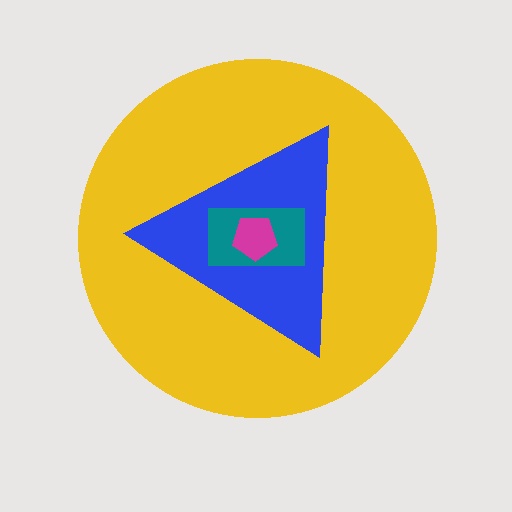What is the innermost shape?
The magenta pentagon.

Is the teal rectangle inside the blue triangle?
Yes.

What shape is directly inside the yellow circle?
The blue triangle.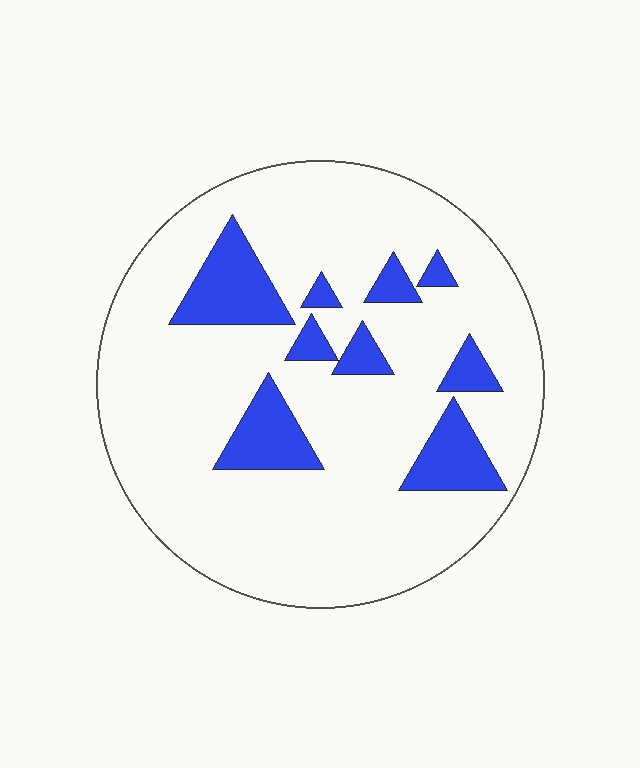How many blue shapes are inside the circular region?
9.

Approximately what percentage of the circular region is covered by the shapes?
Approximately 15%.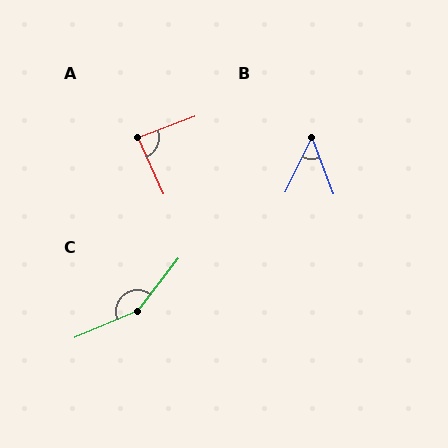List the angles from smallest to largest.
B (47°), A (87°), C (150°).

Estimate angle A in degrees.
Approximately 87 degrees.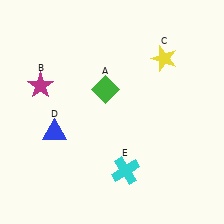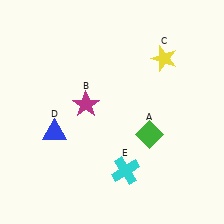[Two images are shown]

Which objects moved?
The objects that moved are: the green diamond (A), the magenta star (B).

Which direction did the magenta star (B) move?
The magenta star (B) moved right.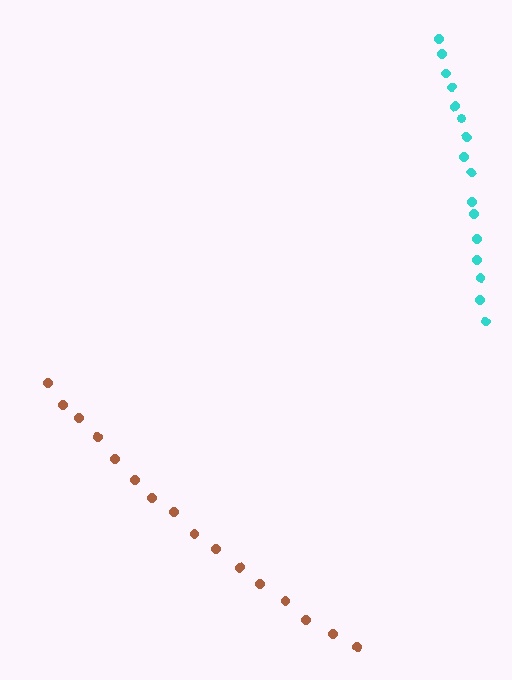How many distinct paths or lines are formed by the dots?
There are 2 distinct paths.